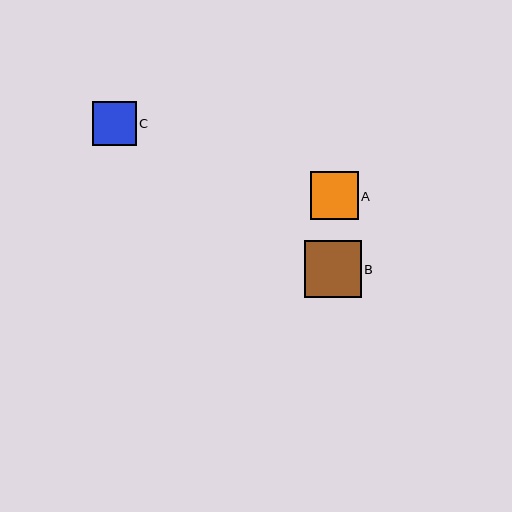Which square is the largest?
Square B is the largest with a size of approximately 56 pixels.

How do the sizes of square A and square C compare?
Square A and square C are approximately the same size.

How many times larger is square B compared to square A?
Square B is approximately 1.2 times the size of square A.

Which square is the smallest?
Square C is the smallest with a size of approximately 44 pixels.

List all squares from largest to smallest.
From largest to smallest: B, A, C.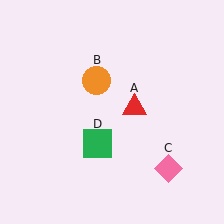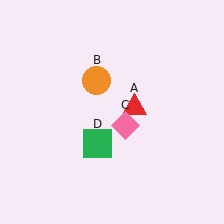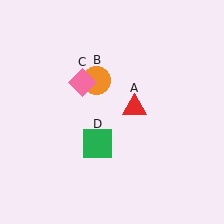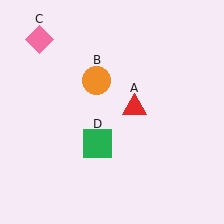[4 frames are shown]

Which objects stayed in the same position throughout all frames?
Red triangle (object A) and orange circle (object B) and green square (object D) remained stationary.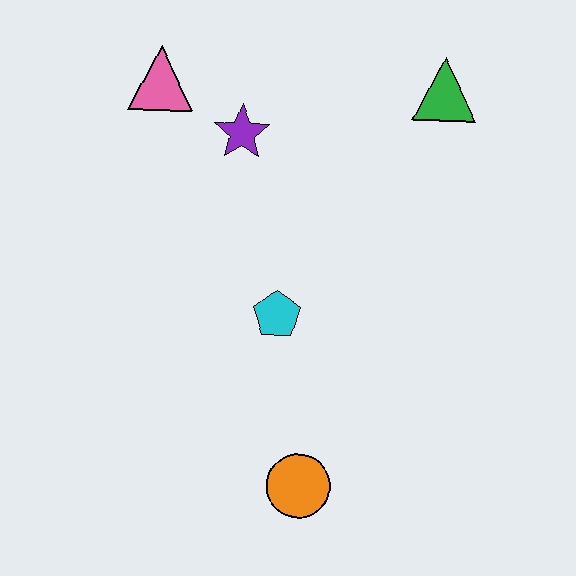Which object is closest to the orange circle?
The cyan pentagon is closest to the orange circle.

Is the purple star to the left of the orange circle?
Yes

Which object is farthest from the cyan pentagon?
The green triangle is farthest from the cyan pentagon.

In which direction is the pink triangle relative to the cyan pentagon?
The pink triangle is above the cyan pentagon.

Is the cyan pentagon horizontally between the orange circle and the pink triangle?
Yes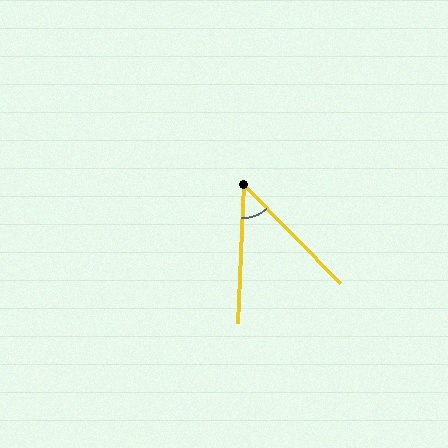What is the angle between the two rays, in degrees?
Approximately 47 degrees.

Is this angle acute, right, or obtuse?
It is acute.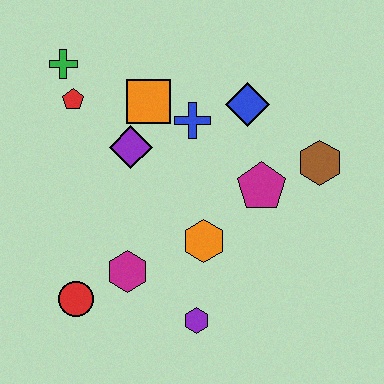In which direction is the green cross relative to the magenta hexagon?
The green cross is above the magenta hexagon.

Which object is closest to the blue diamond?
The blue cross is closest to the blue diamond.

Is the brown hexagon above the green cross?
No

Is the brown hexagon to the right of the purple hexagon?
Yes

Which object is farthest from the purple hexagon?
The green cross is farthest from the purple hexagon.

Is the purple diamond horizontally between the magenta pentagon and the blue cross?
No